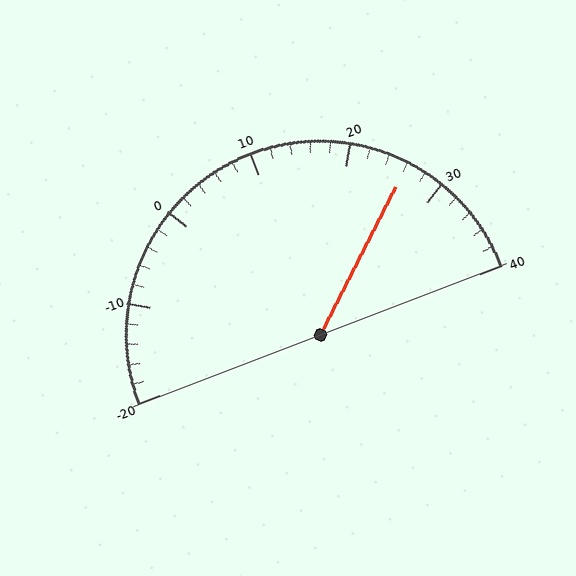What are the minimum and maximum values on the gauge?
The gauge ranges from -20 to 40.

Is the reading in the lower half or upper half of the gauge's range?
The reading is in the upper half of the range (-20 to 40).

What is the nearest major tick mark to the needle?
The nearest major tick mark is 30.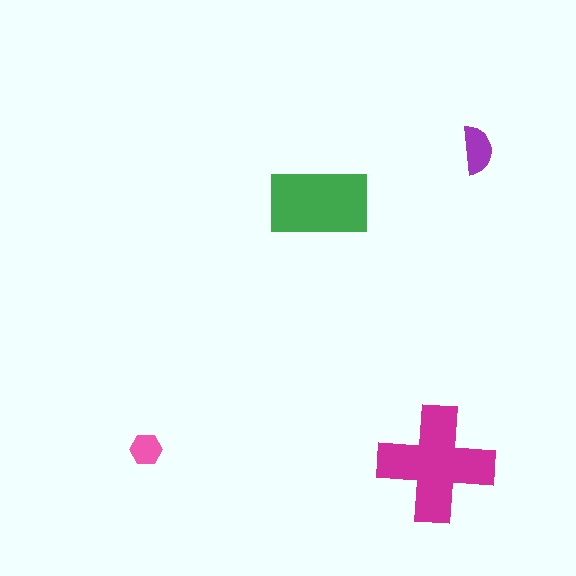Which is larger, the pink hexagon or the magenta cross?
The magenta cross.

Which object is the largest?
The magenta cross.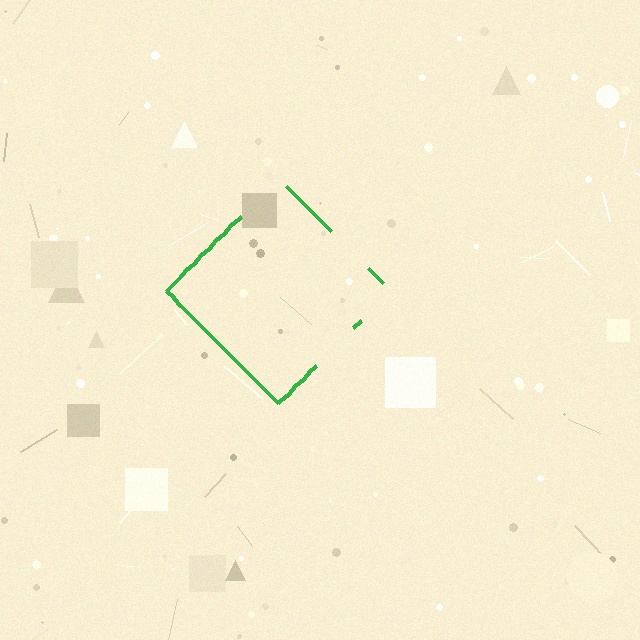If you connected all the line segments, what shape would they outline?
They would outline a diamond.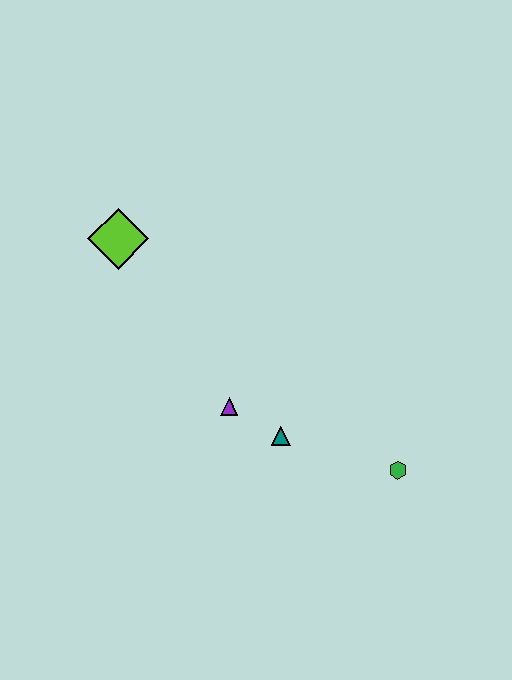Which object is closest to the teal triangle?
The purple triangle is closest to the teal triangle.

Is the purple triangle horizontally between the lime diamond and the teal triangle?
Yes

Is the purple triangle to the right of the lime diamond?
Yes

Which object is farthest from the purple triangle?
The lime diamond is farthest from the purple triangle.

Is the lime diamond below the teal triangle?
No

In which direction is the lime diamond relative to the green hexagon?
The lime diamond is to the left of the green hexagon.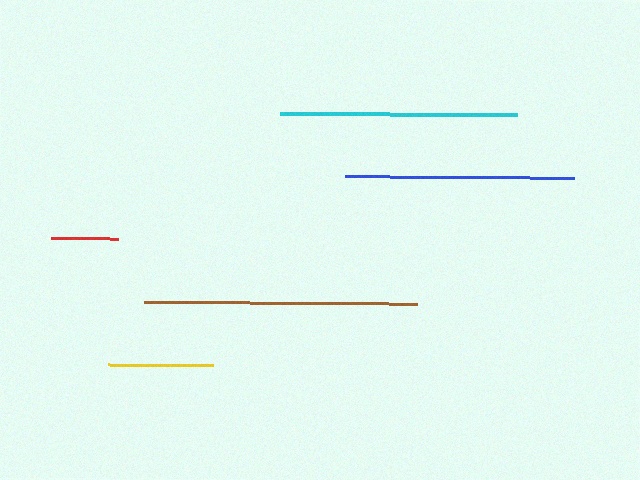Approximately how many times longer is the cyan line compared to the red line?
The cyan line is approximately 3.5 times the length of the red line.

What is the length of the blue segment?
The blue segment is approximately 229 pixels long.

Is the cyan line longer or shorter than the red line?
The cyan line is longer than the red line.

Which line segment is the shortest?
The red line is the shortest at approximately 67 pixels.